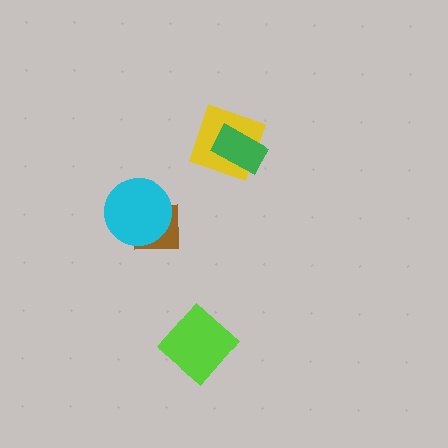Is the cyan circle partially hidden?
No, no other shape covers it.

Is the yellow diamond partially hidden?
Yes, it is partially covered by another shape.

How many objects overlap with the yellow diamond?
1 object overlaps with the yellow diamond.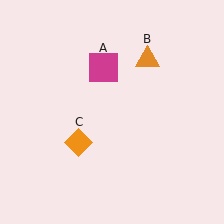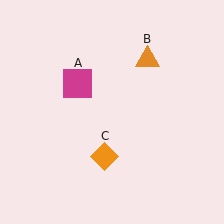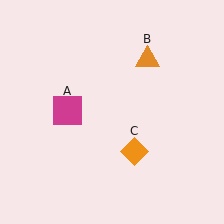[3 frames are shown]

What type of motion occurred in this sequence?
The magenta square (object A), orange diamond (object C) rotated counterclockwise around the center of the scene.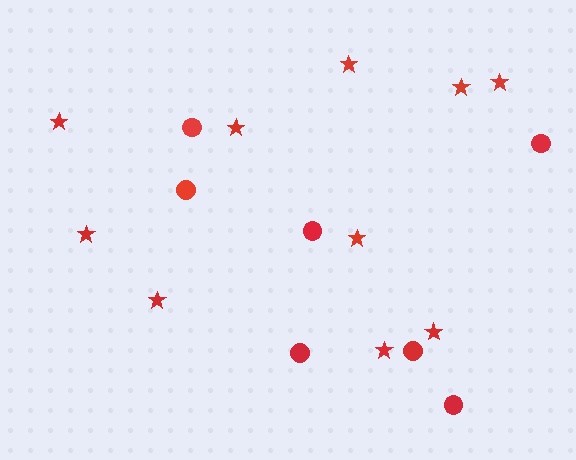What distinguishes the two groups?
There are 2 groups: one group of stars (10) and one group of circles (7).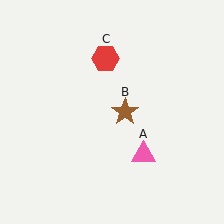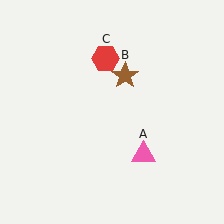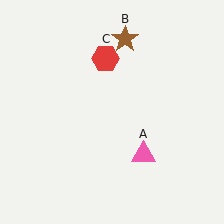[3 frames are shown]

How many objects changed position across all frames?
1 object changed position: brown star (object B).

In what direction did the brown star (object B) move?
The brown star (object B) moved up.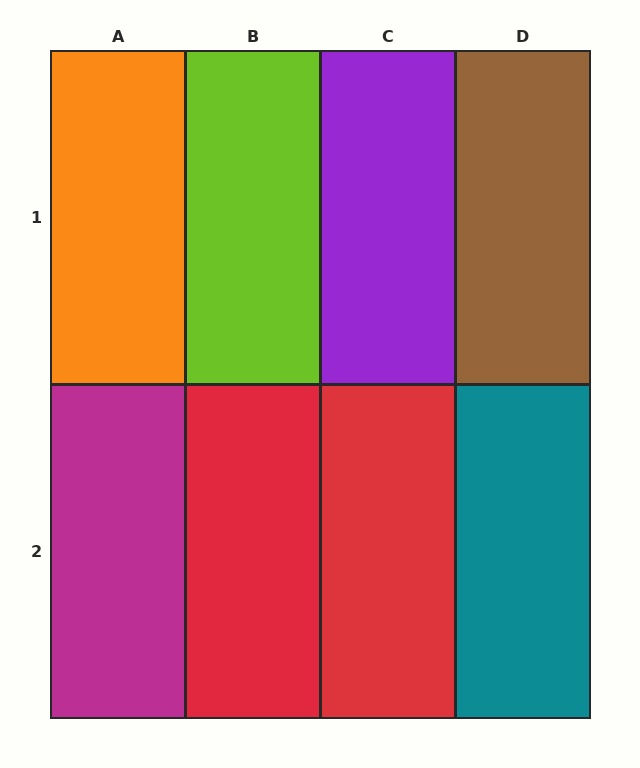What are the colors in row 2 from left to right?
Magenta, red, red, teal.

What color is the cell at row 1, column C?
Purple.